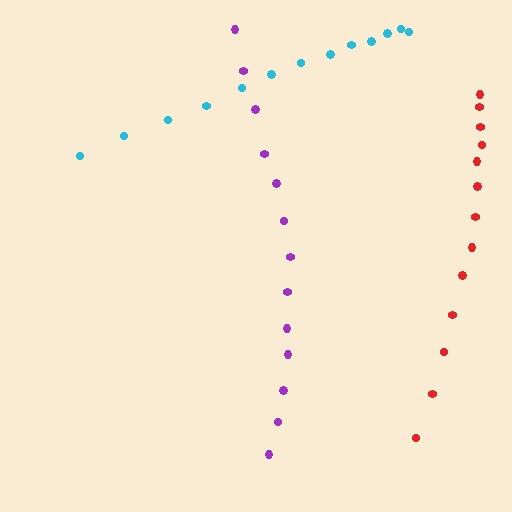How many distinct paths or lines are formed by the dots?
There are 3 distinct paths.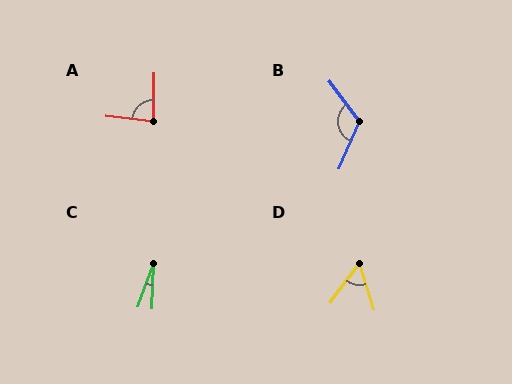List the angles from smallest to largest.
C (18°), D (55°), A (83°), B (119°).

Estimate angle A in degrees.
Approximately 83 degrees.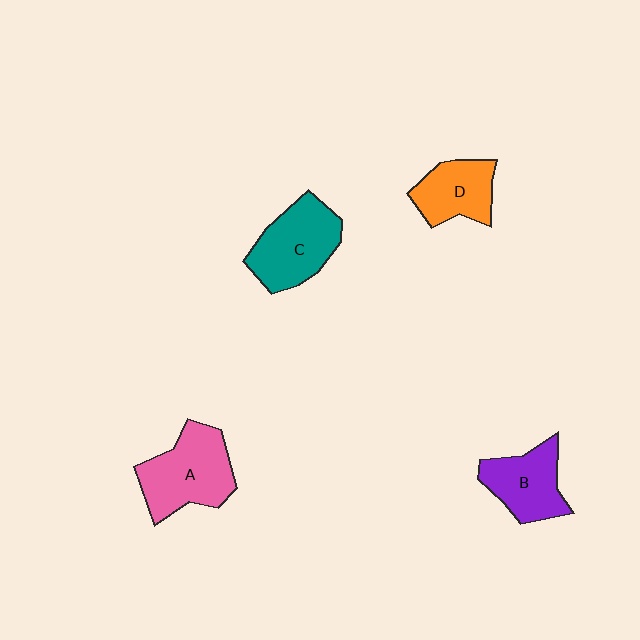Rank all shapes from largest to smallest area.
From largest to smallest: A (pink), C (teal), B (purple), D (orange).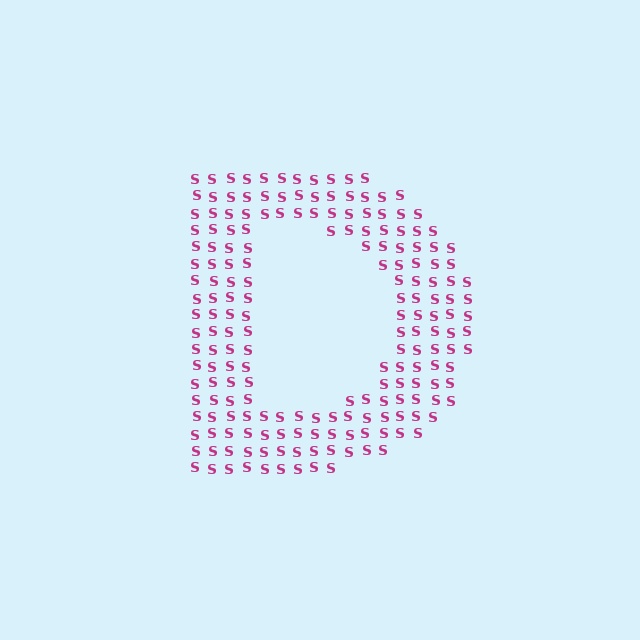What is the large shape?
The large shape is the letter D.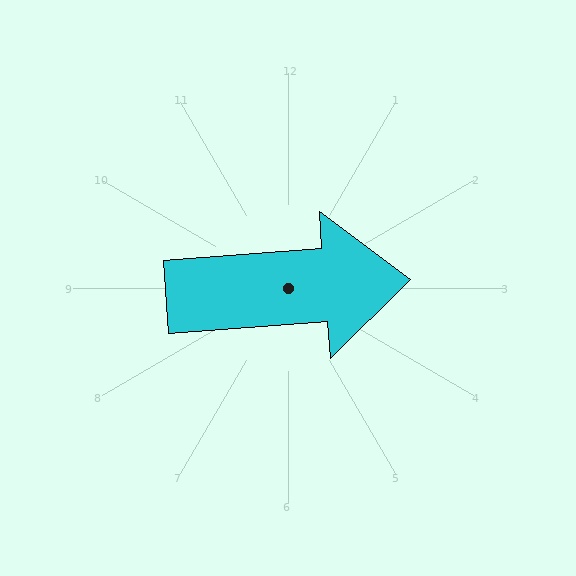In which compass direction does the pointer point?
East.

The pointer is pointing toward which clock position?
Roughly 3 o'clock.